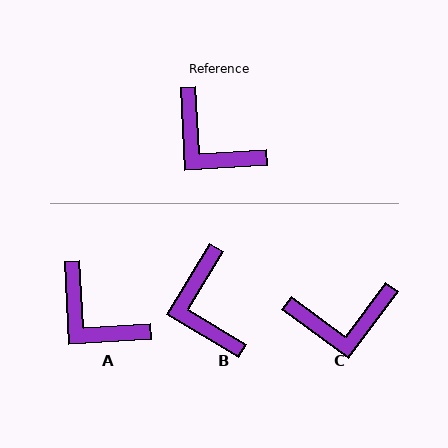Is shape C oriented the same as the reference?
No, it is off by about 50 degrees.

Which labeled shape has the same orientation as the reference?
A.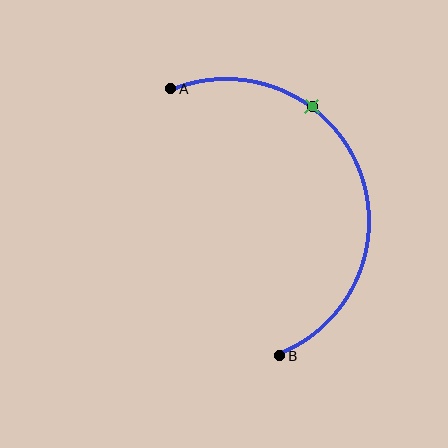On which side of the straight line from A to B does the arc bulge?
The arc bulges to the right of the straight line connecting A and B.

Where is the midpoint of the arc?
The arc midpoint is the point on the curve farthest from the straight line joining A and B. It sits to the right of that line.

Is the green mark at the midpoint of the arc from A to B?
No. The green mark lies on the arc but is closer to endpoint A. The arc midpoint would be at the point on the curve equidistant along the arc from both A and B.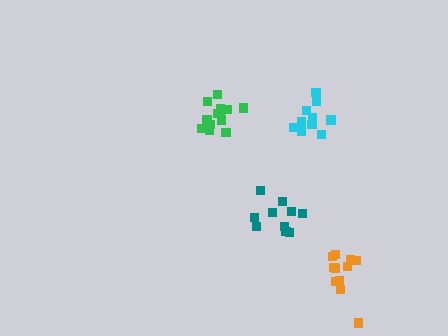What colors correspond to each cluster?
The clusters are colored: green, orange, cyan, teal.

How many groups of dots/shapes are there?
There are 4 groups.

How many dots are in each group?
Group 1: 13 dots, Group 2: 11 dots, Group 3: 10 dots, Group 4: 10 dots (44 total).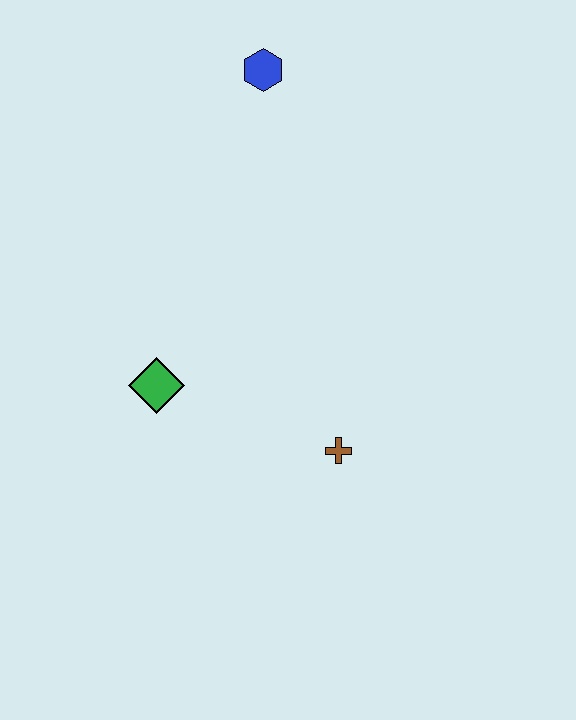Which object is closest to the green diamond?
The brown cross is closest to the green diamond.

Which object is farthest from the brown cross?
The blue hexagon is farthest from the brown cross.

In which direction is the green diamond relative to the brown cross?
The green diamond is to the left of the brown cross.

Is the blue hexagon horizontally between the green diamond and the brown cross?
Yes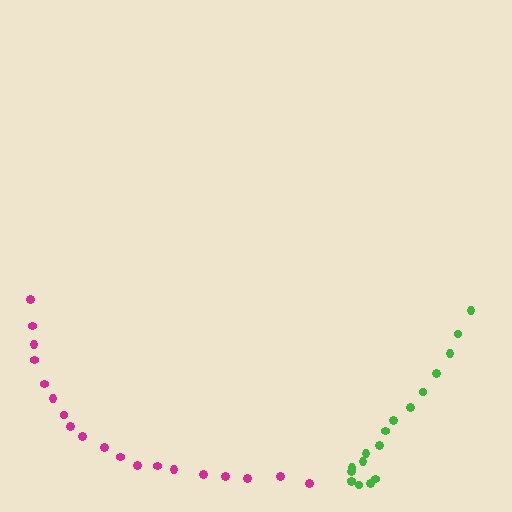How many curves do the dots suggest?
There are 2 distinct paths.